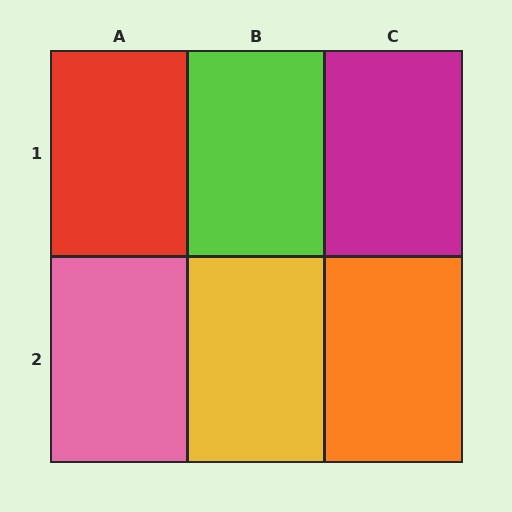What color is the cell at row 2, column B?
Yellow.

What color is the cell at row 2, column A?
Pink.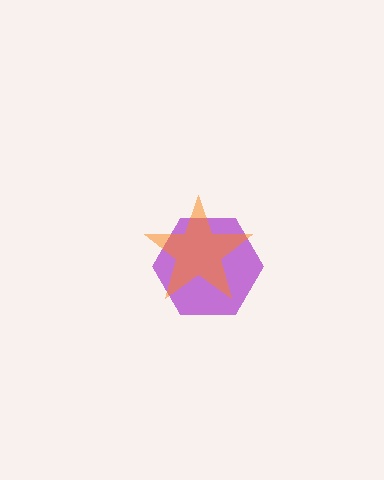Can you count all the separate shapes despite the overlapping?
Yes, there are 2 separate shapes.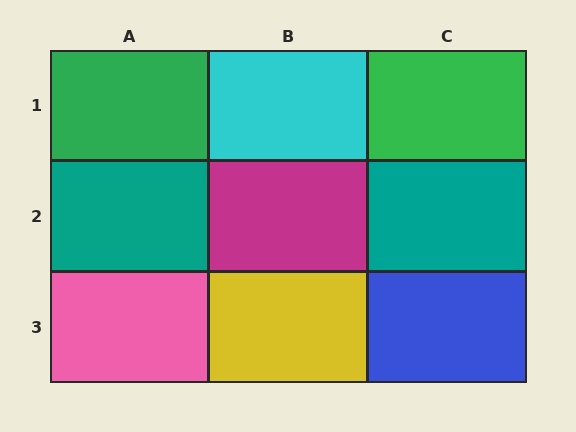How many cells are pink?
1 cell is pink.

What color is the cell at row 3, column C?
Blue.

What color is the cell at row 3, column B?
Yellow.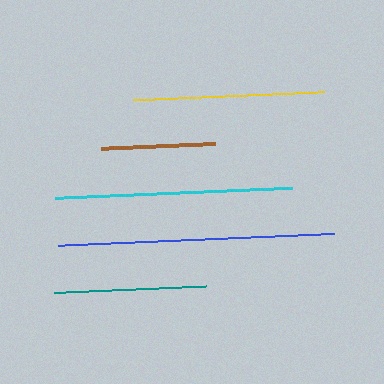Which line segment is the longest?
The blue line is the longest at approximately 276 pixels.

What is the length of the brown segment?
The brown segment is approximately 114 pixels long.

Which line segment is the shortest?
The brown line is the shortest at approximately 114 pixels.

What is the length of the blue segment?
The blue segment is approximately 276 pixels long.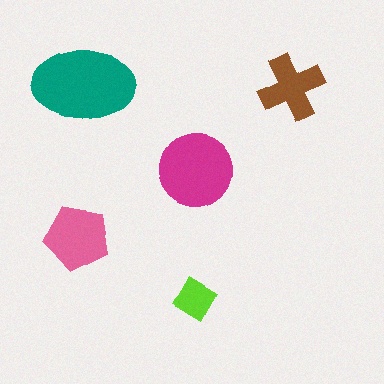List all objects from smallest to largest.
The lime diamond, the brown cross, the pink pentagon, the magenta circle, the teal ellipse.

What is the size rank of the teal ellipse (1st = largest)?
1st.